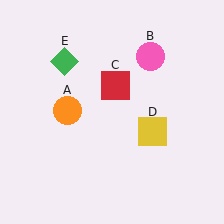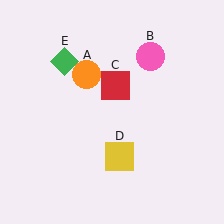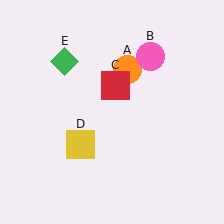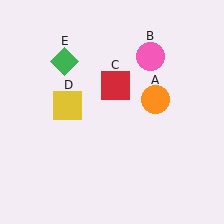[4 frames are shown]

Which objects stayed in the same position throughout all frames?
Pink circle (object B) and red square (object C) and green diamond (object E) remained stationary.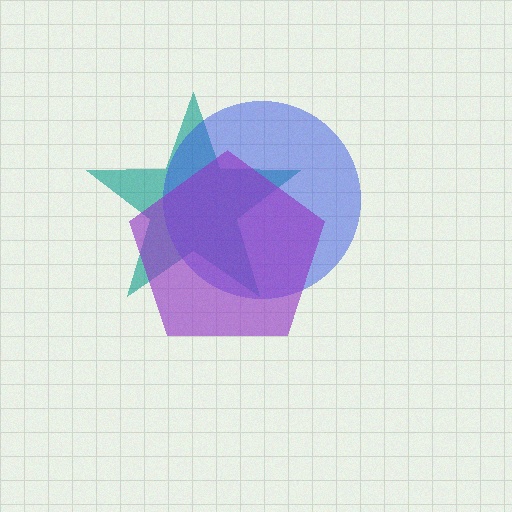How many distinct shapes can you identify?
There are 3 distinct shapes: a teal star, a blue circle, a purple pentagon.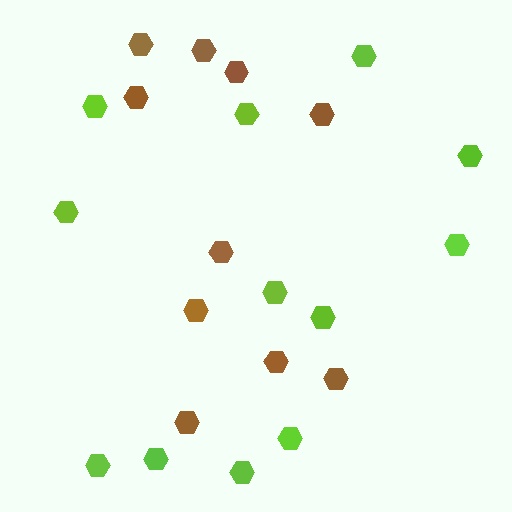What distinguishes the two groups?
There are 2 groups: one group of brown hexagons (10) and one group of lime hexagons (12).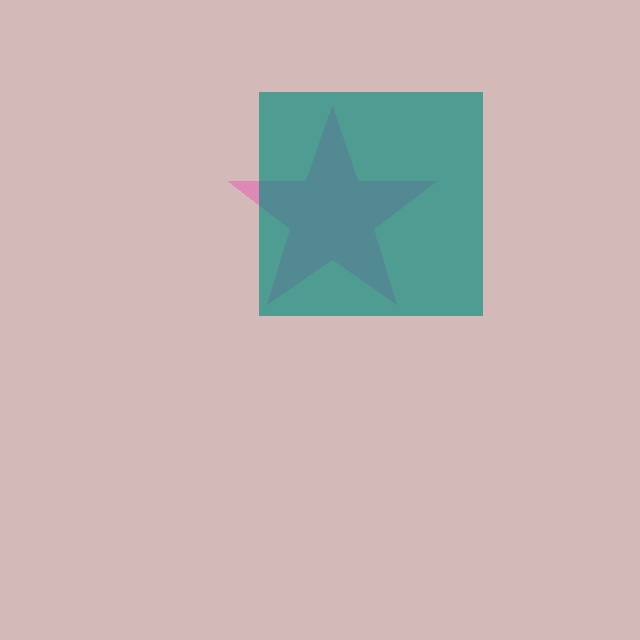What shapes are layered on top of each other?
The layered shapes are: a pink star, a teal square.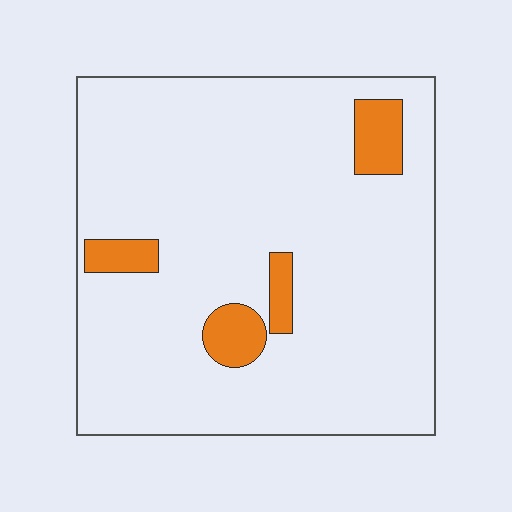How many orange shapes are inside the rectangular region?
4.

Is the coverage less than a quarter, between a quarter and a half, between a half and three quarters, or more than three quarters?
Less than a quarter.